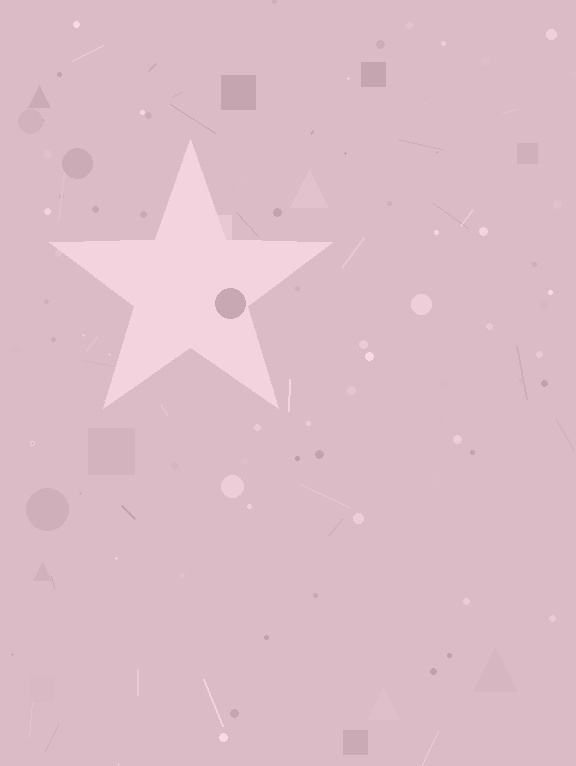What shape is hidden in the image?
A star is hidden in the image.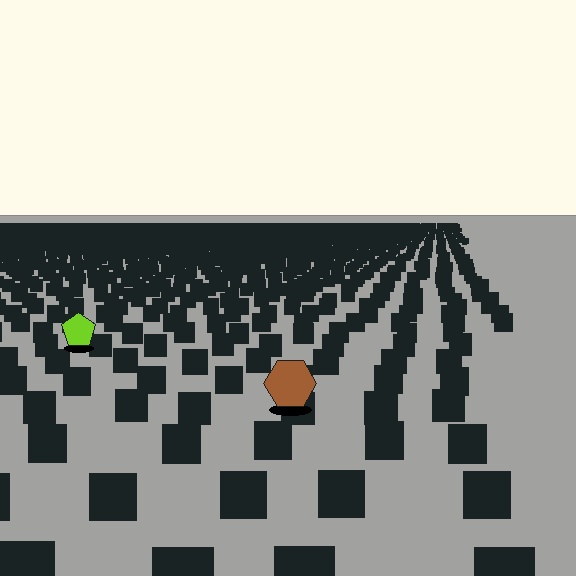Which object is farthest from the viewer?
The lime pentagon is farthest from the viewer. It appears smaller and the ground texture around it is denser.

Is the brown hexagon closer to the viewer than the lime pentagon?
Yes. The brown hexagon is closer — you can tell from the texture gradient: the ground texture is coarser near it.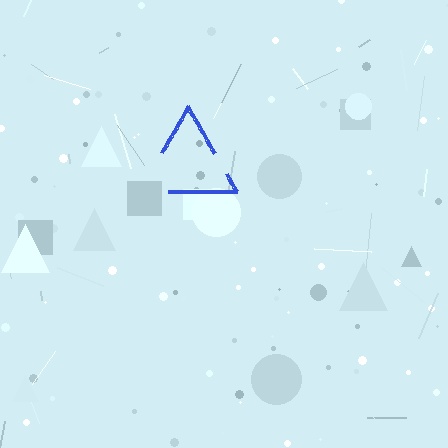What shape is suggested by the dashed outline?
The dashed outline suggests a triangle.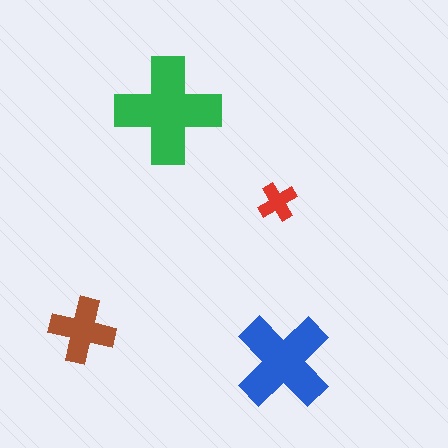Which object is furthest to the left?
The brown cross is leftmost.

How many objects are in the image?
There are 4 objects in the image.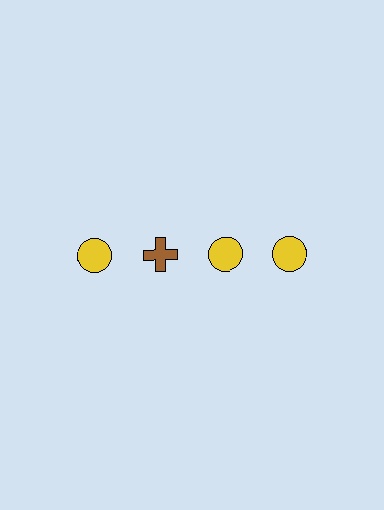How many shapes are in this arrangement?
There are 4 shapes arranged in a grid pattern.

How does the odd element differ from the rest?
It differs in both color (brown instead of yellow) and shape (cross instead of circle).